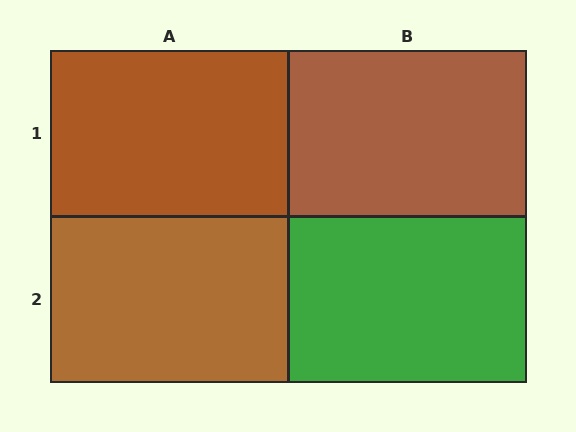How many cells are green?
1 cell is green.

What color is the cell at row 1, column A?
Brown.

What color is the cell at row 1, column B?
Brown.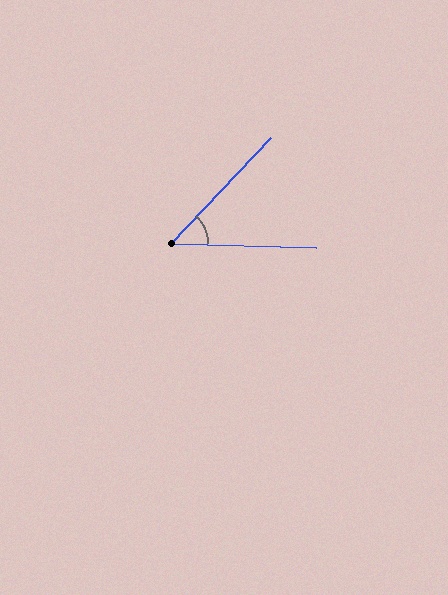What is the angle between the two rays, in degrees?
Approximately 48 degrees.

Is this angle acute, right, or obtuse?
It is acute.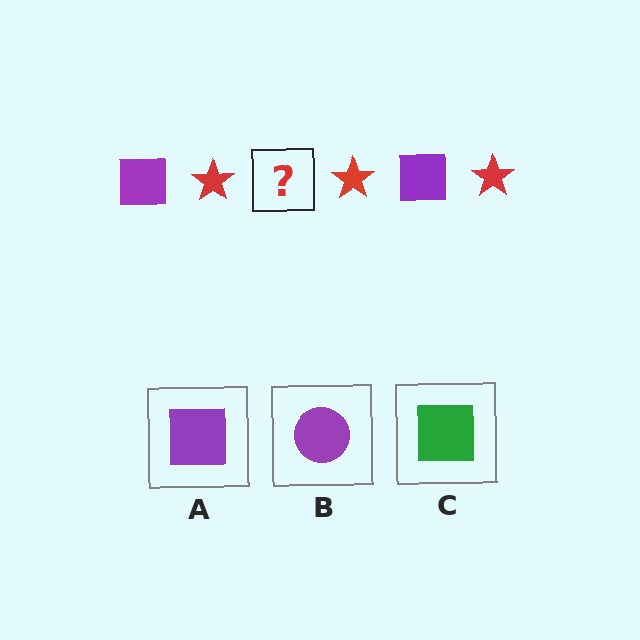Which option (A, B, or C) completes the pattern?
A.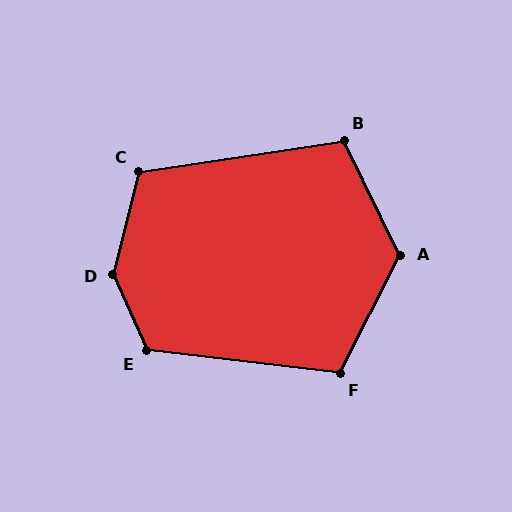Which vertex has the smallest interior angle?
B, at approximately 108 degrees.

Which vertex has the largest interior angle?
D, at approximately 142 degrees.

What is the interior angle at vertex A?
Approximately 127 degrees (obtuse).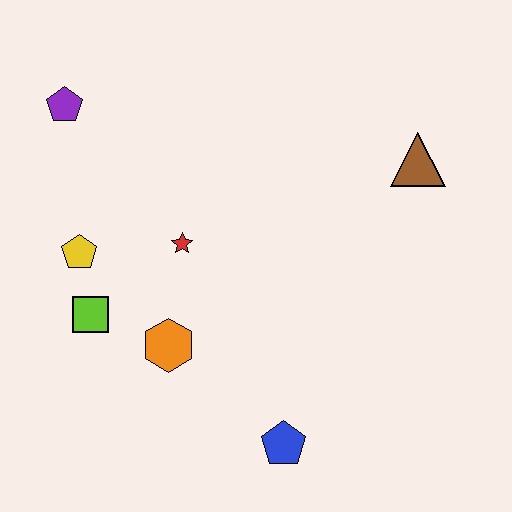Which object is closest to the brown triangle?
The red star is closest to the brown triangle.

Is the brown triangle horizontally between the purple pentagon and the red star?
No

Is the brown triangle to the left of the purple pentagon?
No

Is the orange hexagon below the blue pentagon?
No